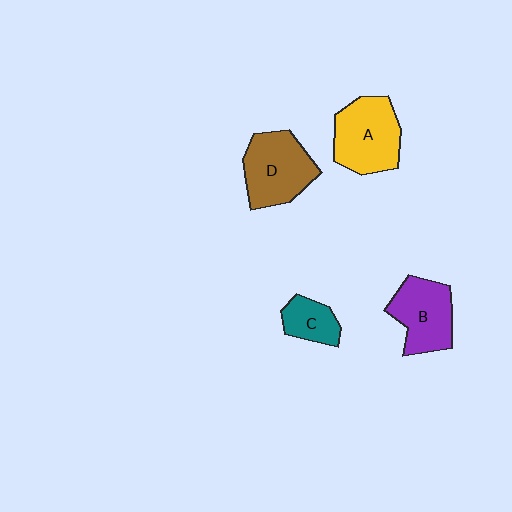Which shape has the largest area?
Shape A (yellow).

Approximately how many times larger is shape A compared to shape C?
Approximately 2.1 times.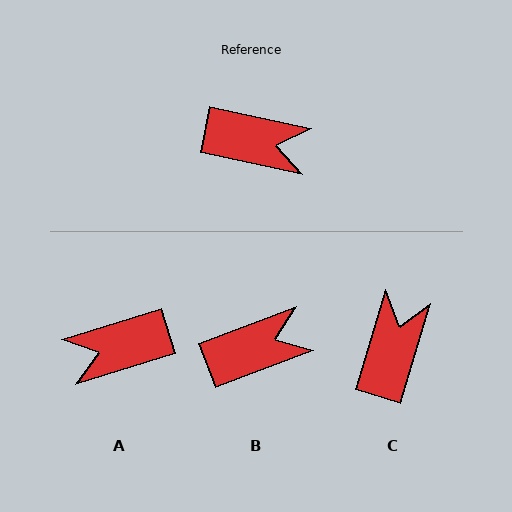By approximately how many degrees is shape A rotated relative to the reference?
Approximately 150 degrees clockwise.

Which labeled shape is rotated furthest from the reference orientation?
A, about 150 degrees away.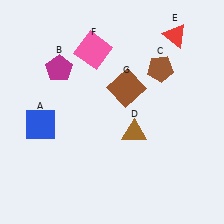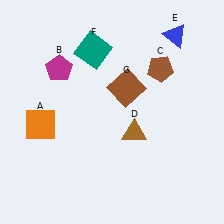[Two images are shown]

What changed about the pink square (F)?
In Image 1, F is pink. In Image 2, it changed to teal.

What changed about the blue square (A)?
In Image 1, A is blue. In Image 2, it changed to orange.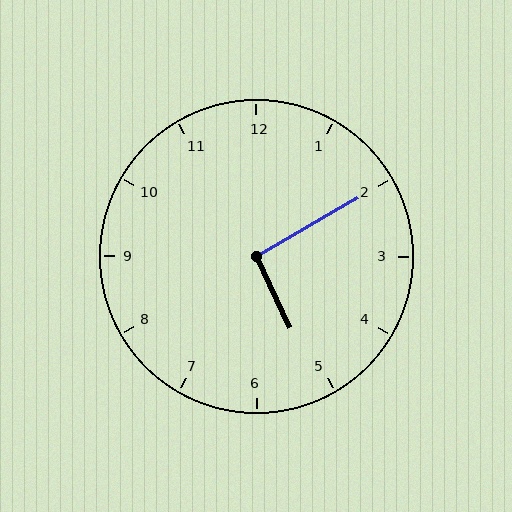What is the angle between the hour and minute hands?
Approximately 95 degrees.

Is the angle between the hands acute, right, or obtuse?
It is right.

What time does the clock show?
5:10.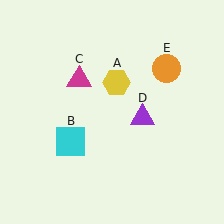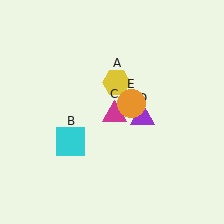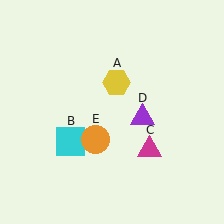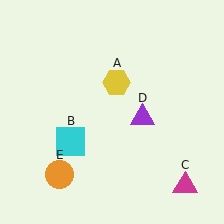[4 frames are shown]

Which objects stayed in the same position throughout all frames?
Yellow hexagon (object A) and cyan square (object B) and purple triangle (object D) remained stationary.